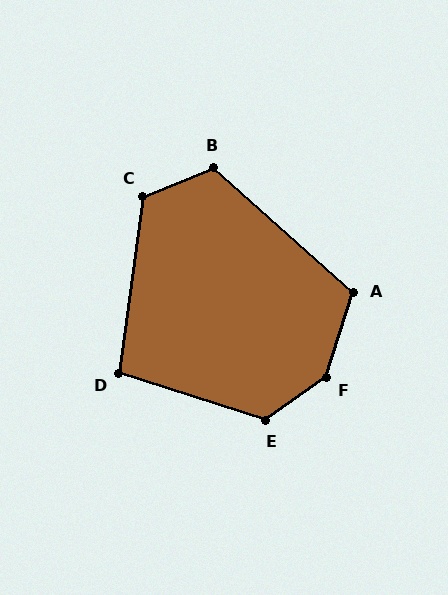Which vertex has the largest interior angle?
F, at approximately 143 degrees.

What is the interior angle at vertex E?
Approximately 127 degrees (obtuse).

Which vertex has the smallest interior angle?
D, at approximately 100 degrees.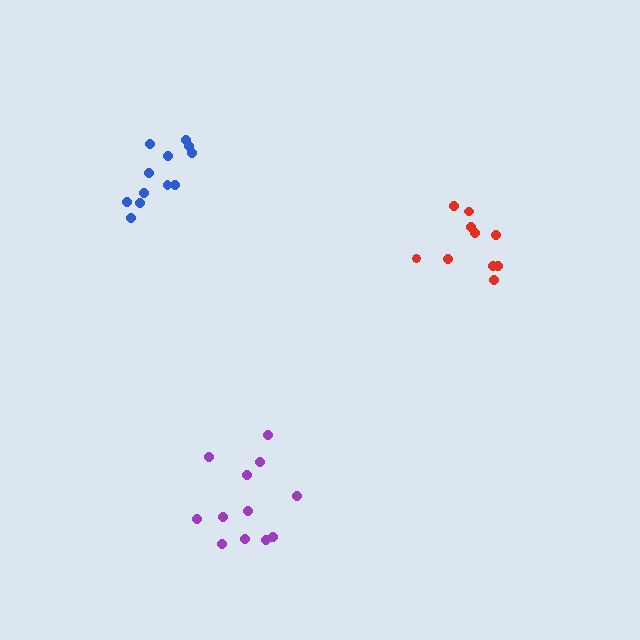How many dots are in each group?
Group 1: 10 dots, Group 2: 12 dots, Group 3: 12 dots (34 total).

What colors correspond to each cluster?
The clusters are colored: red, purple, blue.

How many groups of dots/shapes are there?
There are 3 groups.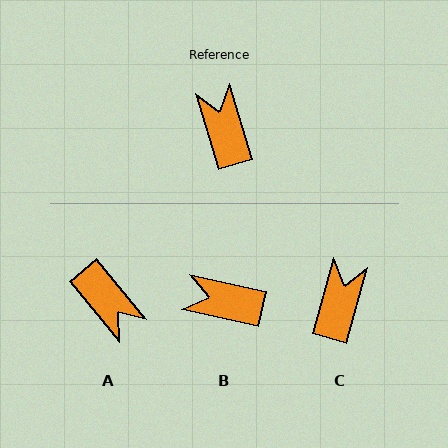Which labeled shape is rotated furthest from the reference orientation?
A, about 157 degrees away.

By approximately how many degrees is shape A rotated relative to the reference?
Approximately 157 degrees clockwise.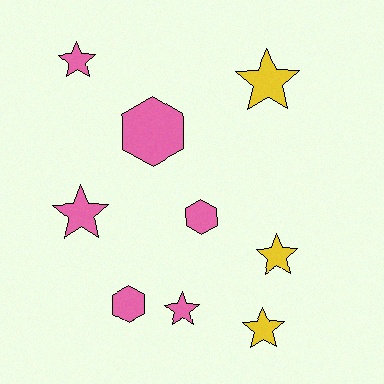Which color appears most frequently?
Pink, with 6 objects.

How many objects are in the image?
There are 9 objects.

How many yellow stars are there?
There are 3 yellow stars.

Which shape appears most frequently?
Star, with 6 objects.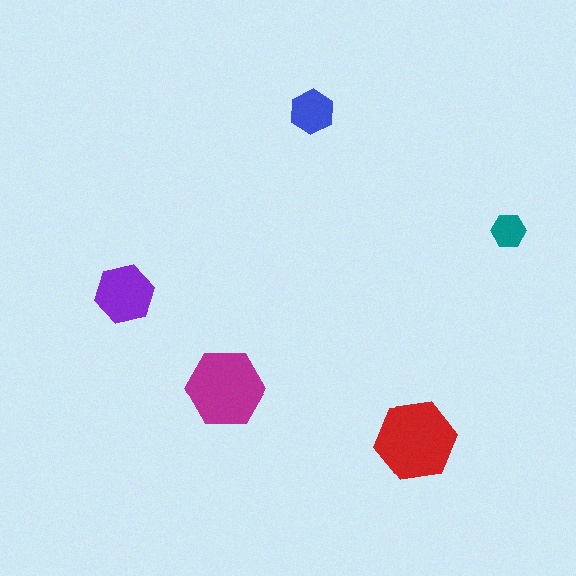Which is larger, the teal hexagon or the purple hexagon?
The purple one.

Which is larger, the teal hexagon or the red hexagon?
The red one.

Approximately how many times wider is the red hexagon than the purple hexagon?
About 1.5 times wider.